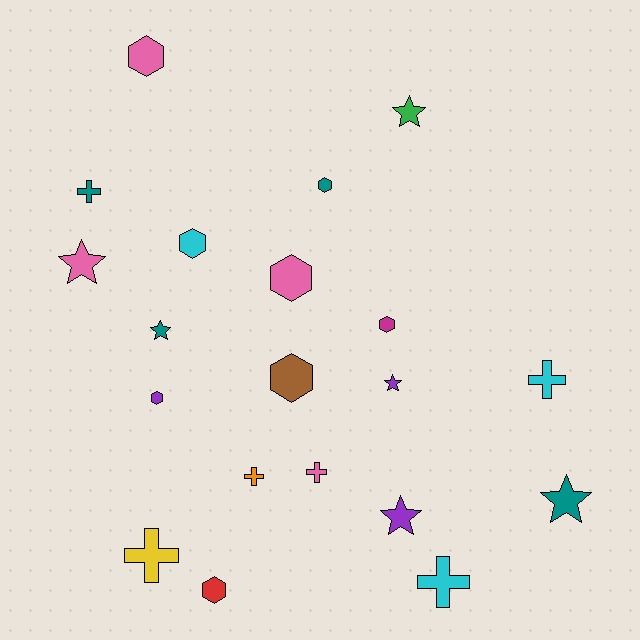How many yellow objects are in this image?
There is 1 yellow object.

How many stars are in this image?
There are 6 stars.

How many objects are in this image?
There are 20 objects.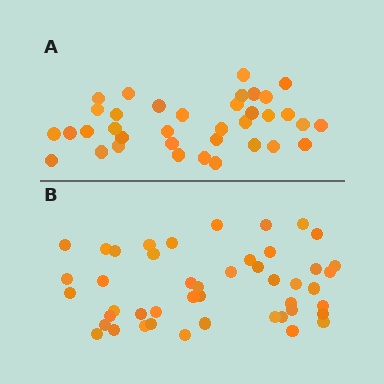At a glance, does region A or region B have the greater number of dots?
Region B (the bottom region) has more dots.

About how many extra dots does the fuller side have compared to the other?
Region B has roughly 10 or so more dots than region A.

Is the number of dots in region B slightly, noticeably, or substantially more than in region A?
Region B has noticeably more, but not dramatically so. The ratio is roughly 1.3 to 1.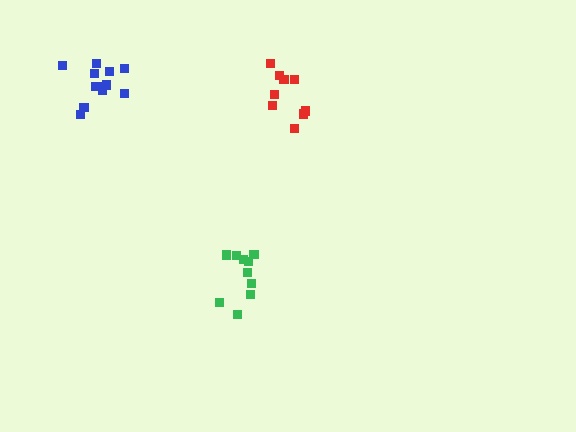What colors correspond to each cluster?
The clusters are colored: green, red, blue.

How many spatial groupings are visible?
There are 3 spatial groupings.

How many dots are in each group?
Group 1: 10 dots, Group 2: 9 dots, Group 3: 12 dots (31 total).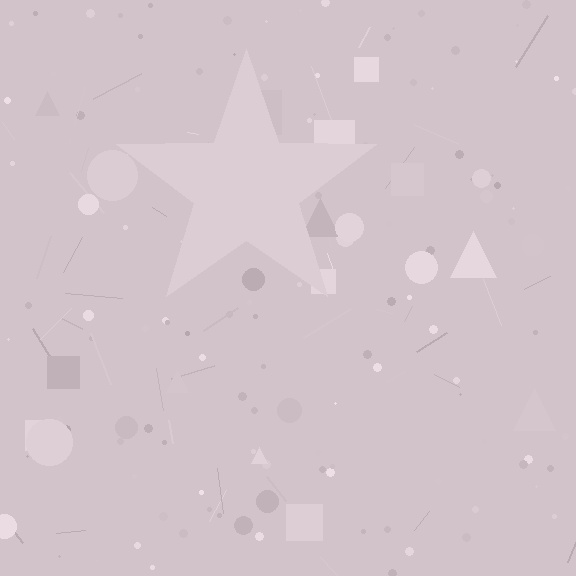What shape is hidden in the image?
A star is hidden in the image.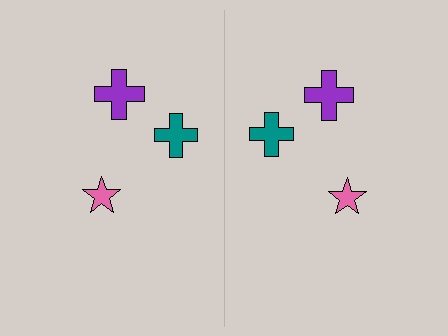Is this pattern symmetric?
Yes, this pattern has bilateral (reflection) symmetry.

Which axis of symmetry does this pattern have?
The pattern has a vertical axis of symmetry running through the center of the image.